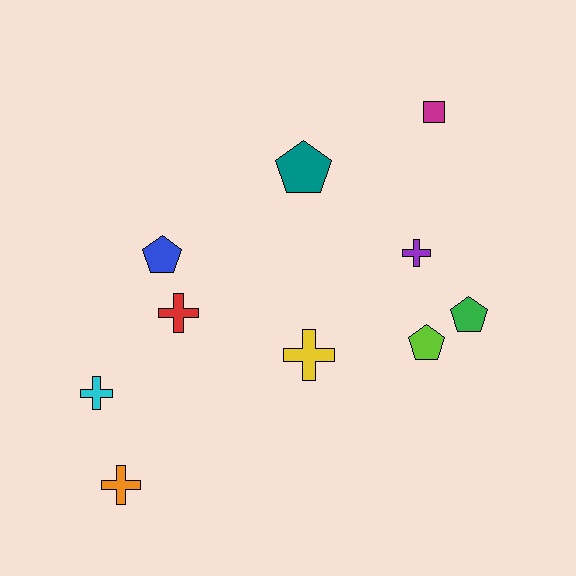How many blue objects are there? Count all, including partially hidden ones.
There is 1 blue object.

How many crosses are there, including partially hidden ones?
There are 5 crosses.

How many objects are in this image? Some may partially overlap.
There are 10 objects.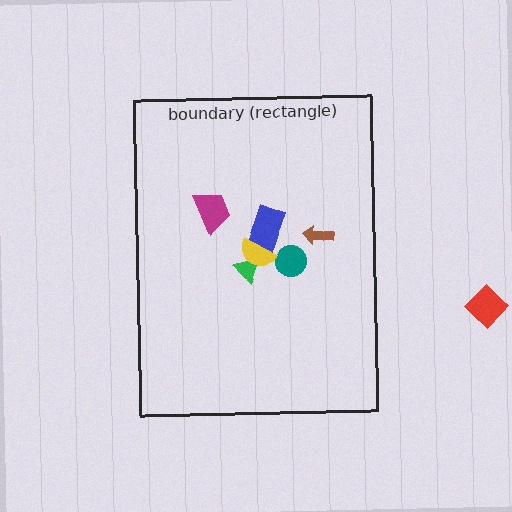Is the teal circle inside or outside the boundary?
Inside.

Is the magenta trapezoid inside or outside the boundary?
Inside.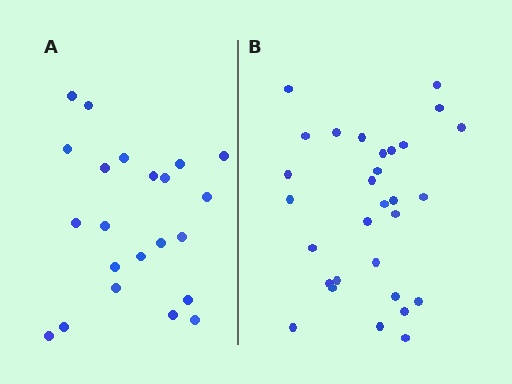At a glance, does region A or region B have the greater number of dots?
Region B (the right region) has more dots.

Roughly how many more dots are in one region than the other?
Region B has roughly 8 or so more dots than region A.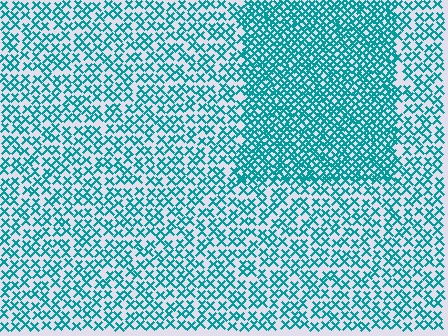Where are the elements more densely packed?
The elements are more densely packed inside the rectangle boundary.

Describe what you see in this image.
The image contains small teal elements arranged at two different densities. A rectangle-shaped region is visible where the elements are more densely packed than the surrounding area.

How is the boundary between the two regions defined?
The boundary is defined by a change in element density (approximately 2.1x ratio). All elements are the same color, size, and shape.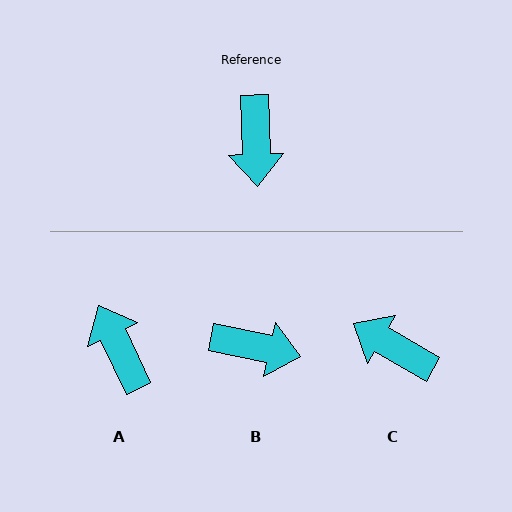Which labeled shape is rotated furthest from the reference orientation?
A, about 156 degrees away.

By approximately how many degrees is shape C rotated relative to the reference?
Approximately 122 degrees clockwise.